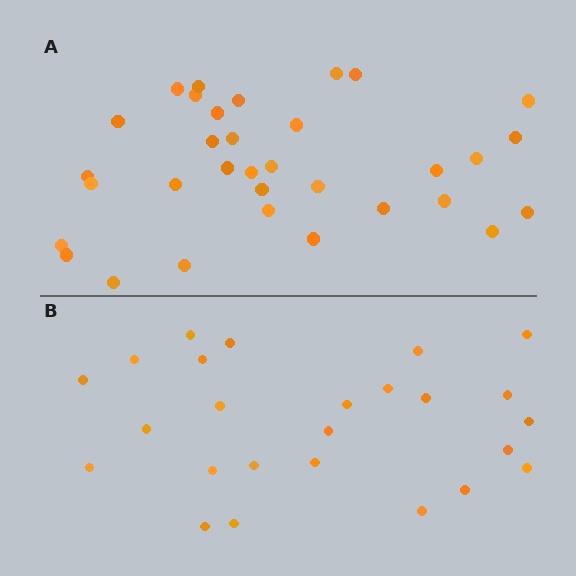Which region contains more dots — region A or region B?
Region A (the top region) has more dots.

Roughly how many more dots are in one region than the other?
Region A has roughly 8 or so more dots than region B.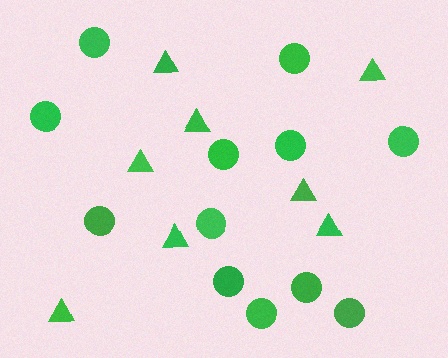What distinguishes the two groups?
There are 2 groups: one group of triangles (8) and one group of circles (12).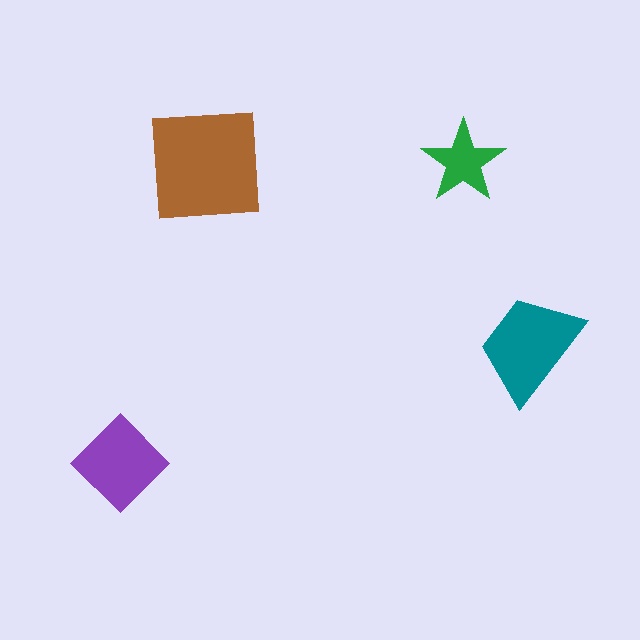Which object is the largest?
The brown square.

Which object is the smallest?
The green star.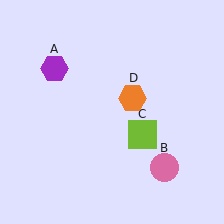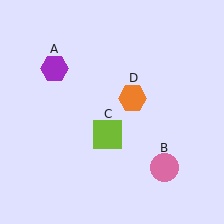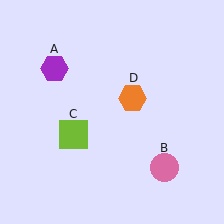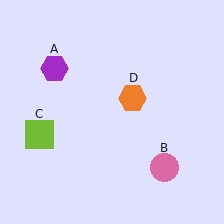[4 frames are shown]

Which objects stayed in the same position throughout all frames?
Purple hexagon (object A) and pink circle (object B) and orange hexagon (object D) remained stationary.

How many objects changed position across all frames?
1 object changed position: lime square (object C).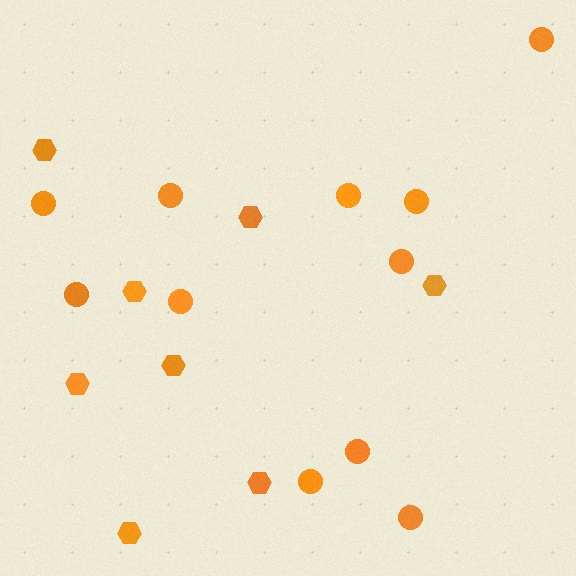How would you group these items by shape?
There are 2 groups: one group of circles (11) and one group of hexagons (8).